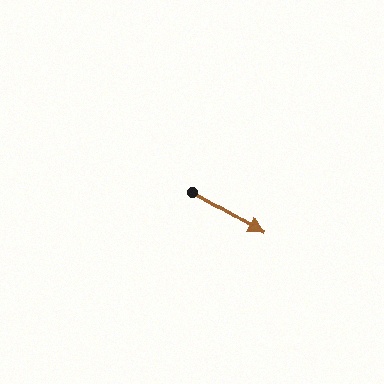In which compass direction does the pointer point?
Southeast.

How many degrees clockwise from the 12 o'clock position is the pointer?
Approximately 120 degrees.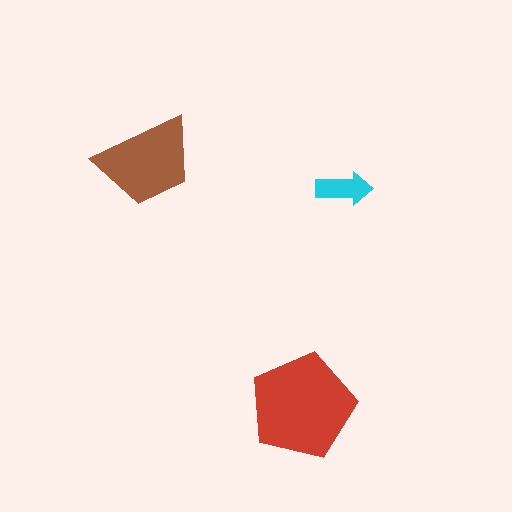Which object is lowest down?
The red pentagon is bottommost.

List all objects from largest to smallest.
The red pentagon, the brown trapezoid, the cyan arrow.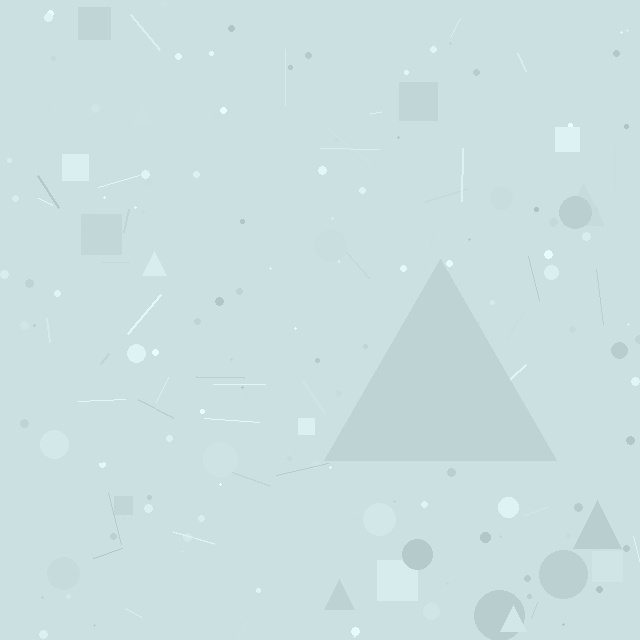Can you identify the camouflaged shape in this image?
The camouflaged shape is a triangle.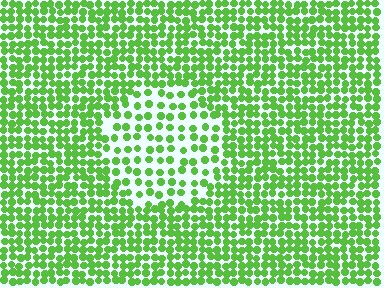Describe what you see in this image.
The image contains small lime elements arranged at two different densities. A circle-shaped region is visible where the elements are less densely packed than the surrounding area.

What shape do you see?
I see a circle.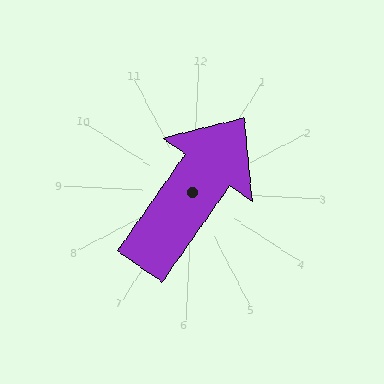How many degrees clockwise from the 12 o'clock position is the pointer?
Approximately 32 degrees.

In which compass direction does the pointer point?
Northeast.